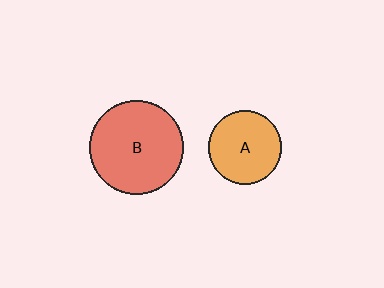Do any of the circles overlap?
No, none of the circles overlap.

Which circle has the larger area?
Circle B (red).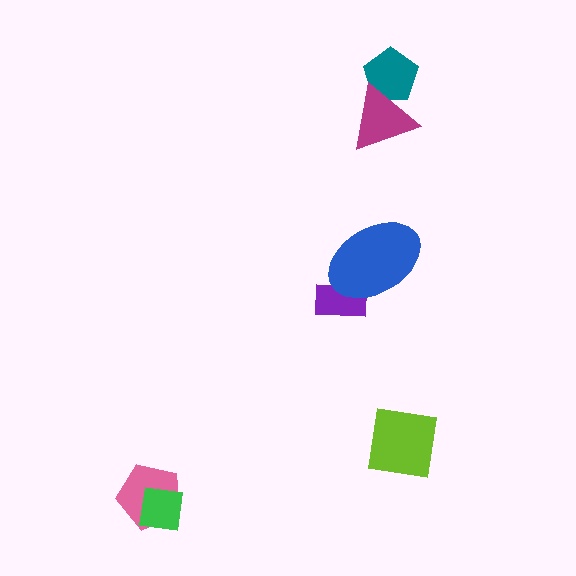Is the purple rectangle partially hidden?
Yes, it is partially covered by another shape.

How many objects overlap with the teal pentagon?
1 object overlaps with the teal pentagon.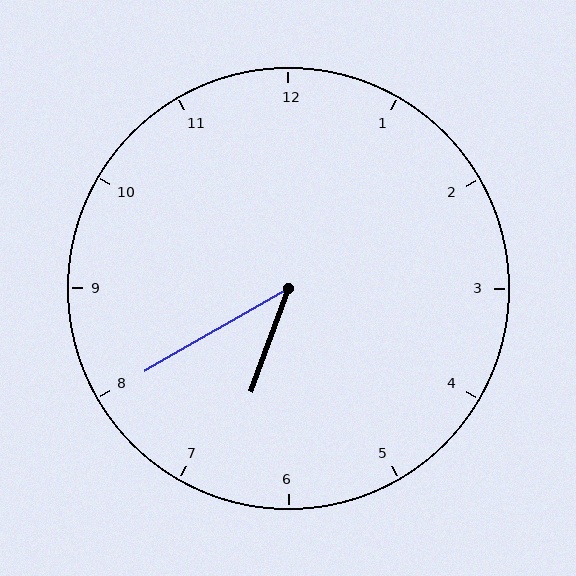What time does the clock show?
6:40.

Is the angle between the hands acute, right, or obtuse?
It is acute.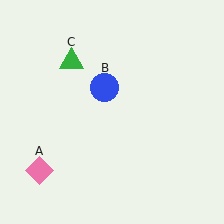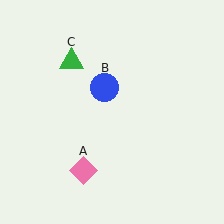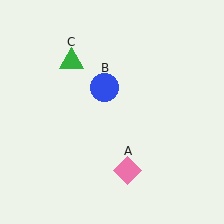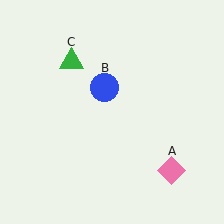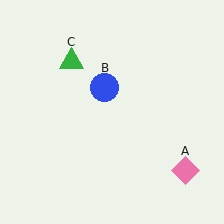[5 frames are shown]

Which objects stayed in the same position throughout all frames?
Blue circle (object B) and green triangle (object C) remained stationary.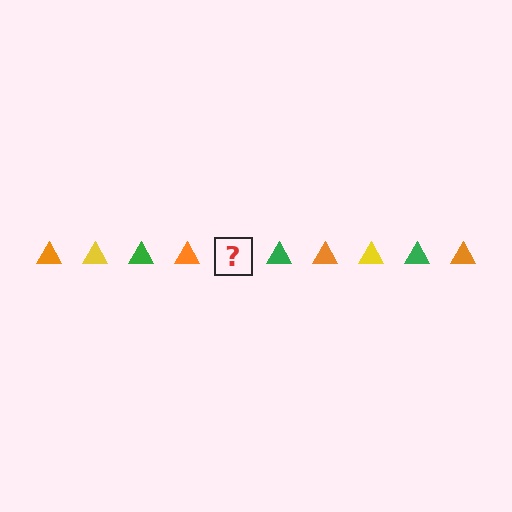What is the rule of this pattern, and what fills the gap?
The rule is that the pattern cycles through orange, yellow, green triangles. The gap should be filled with a yellow triangle.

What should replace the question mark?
The question mark should be replaced with a yellow triangle.